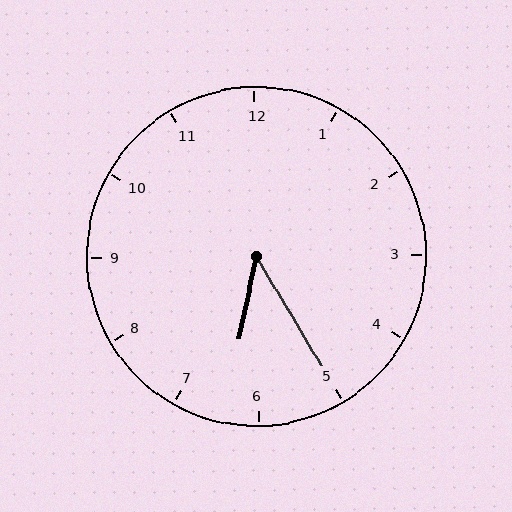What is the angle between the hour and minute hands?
Approximately 42 degrees.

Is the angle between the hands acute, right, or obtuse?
It is acute.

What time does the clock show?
6:25.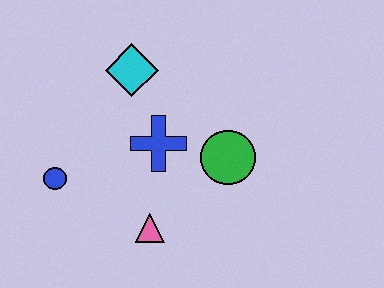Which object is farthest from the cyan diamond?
The pink triangle is farthest from the cyan diamond.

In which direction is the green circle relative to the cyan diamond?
The green circle is to the right of the cyan diamond.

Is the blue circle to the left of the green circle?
Yes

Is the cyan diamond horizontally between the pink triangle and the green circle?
No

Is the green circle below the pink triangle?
No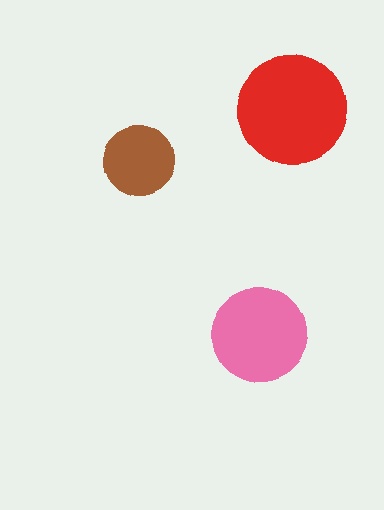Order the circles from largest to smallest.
the red one, the pink one, the brown one.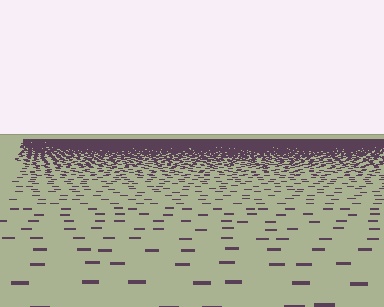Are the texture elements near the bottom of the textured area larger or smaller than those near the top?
Larger. Near the bottom, elements are closer to the viewer and appear at a bigger on-screen size.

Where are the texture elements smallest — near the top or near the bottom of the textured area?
Near the top.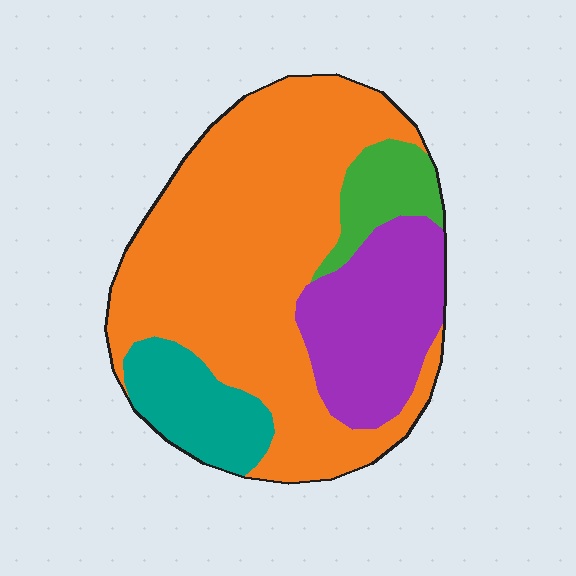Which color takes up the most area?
Orange, at roughly 60%.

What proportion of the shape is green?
Green covers around 10% of the shape.